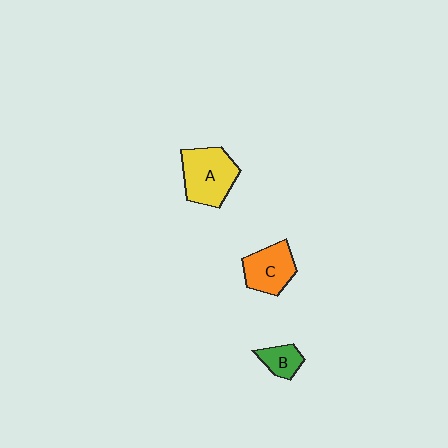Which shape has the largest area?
Shape A (yellow).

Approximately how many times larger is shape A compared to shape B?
Approximately 2.3 times.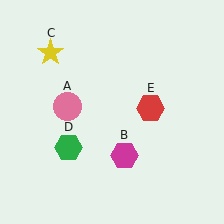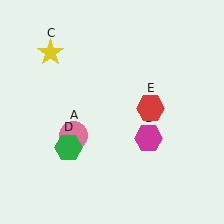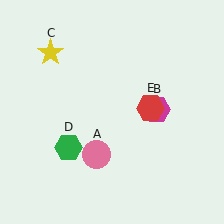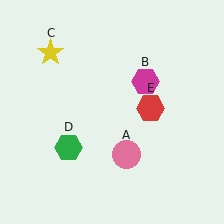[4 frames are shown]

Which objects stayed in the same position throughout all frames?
Yellow star (object C) and green hexagon (object D) and red hexagon (object E) remained stationary.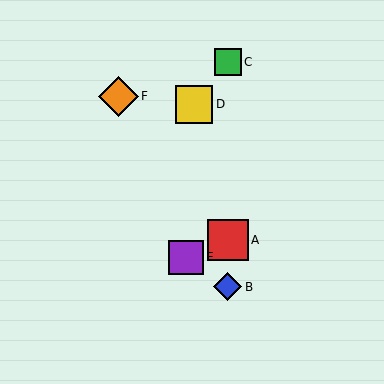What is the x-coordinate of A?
Object A is at x≈228.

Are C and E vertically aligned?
No, C is at x≈228 and E is at x≈186.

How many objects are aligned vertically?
3 objects (A, B, C) are aligned vertically.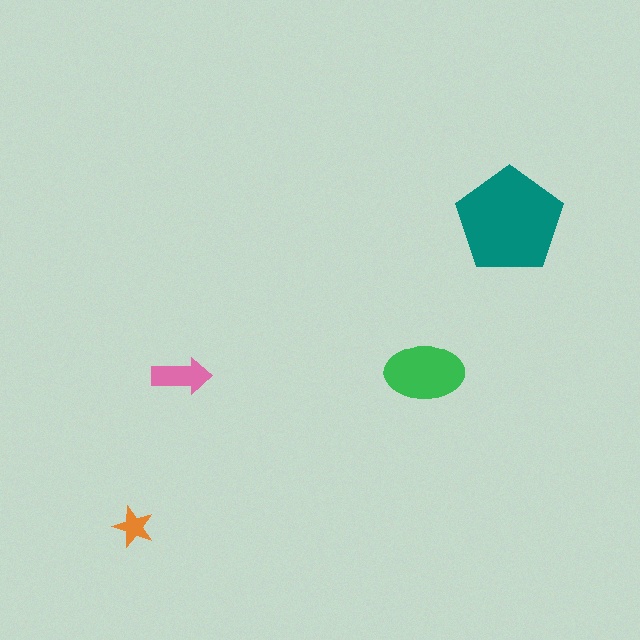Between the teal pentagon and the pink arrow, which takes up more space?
The teal pentagon.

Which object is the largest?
The teal pentagon.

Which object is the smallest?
The orange star.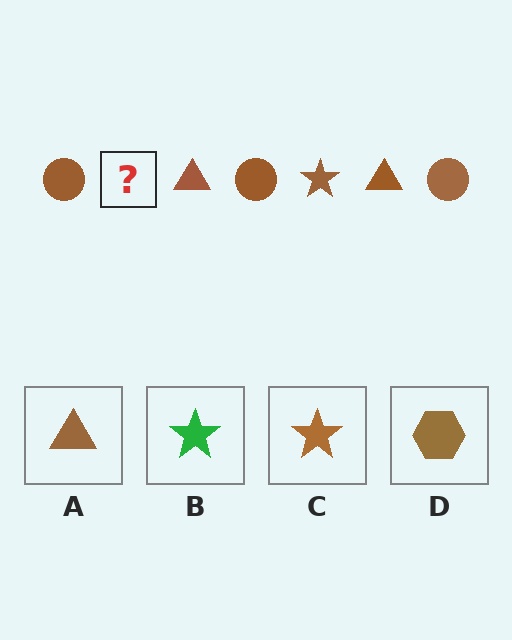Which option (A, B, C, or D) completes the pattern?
C.